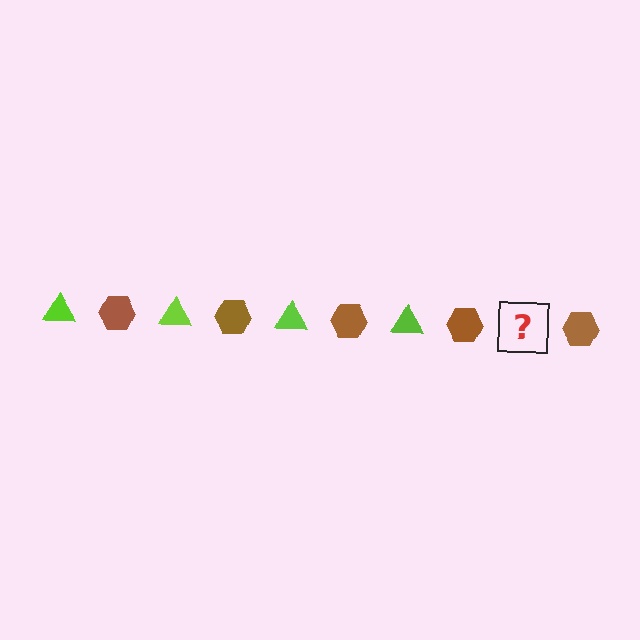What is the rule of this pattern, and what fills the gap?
The rule is that the pattern alternates between lime triangle and brown hexagon. The gap should be filled with a lime triangle.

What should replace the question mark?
The question mark should be replaced with a lime triangle.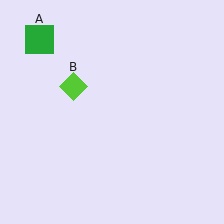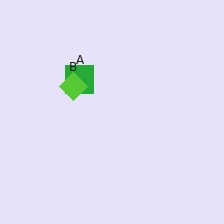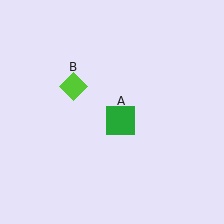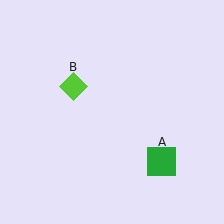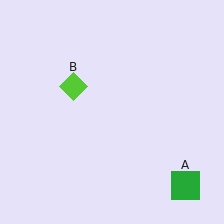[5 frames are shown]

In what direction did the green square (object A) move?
The green square (object A) moved down and to the right.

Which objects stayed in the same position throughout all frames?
Lime diamond (object B) remained stationary.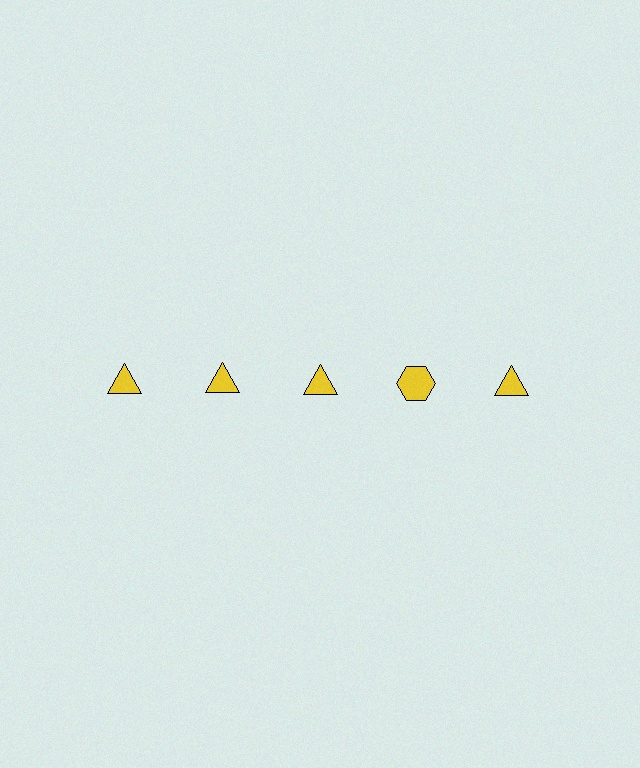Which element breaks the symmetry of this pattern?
The yellow hexagon in the top row, second from right column breaks the symmetry. All other shapes are yellow triangles.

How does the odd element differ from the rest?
It has a different shape: hexagon instead of triangle.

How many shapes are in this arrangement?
There are 5 shapes arranged in a grid pattern.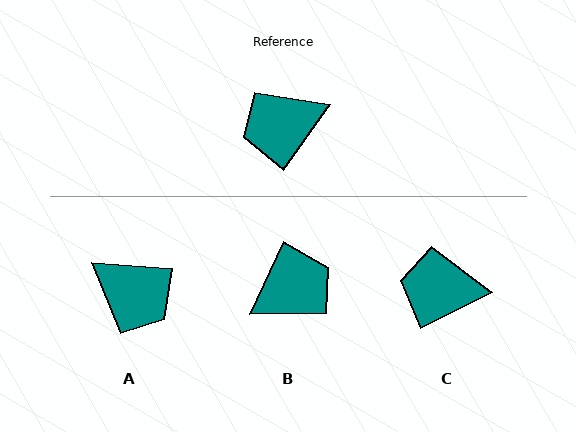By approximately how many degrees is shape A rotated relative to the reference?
Approximately 122 degrees counter-clockwise.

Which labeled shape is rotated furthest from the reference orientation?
B, about 170 degrees away.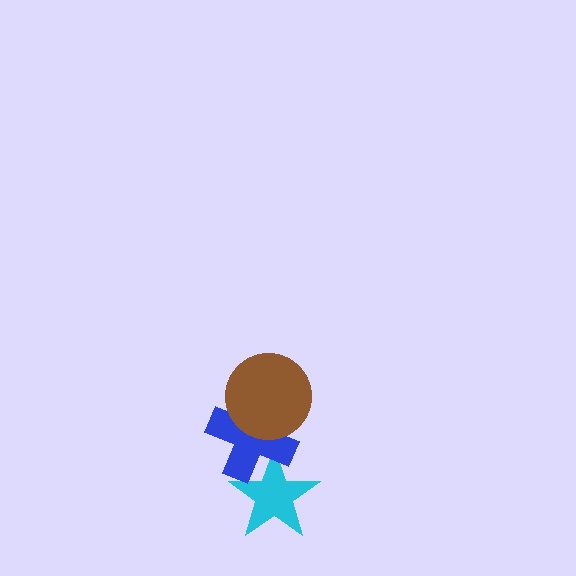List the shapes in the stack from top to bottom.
From top to bottom: the brown circle, the blue cross, the cyan star.